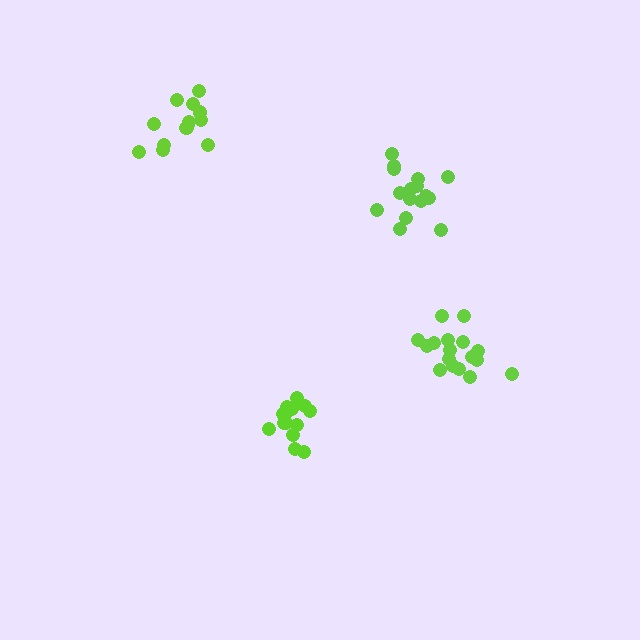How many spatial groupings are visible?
There are 4 spatial groupings.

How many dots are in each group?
Group 1: 13 dots, Group 2: 16 dots, Group 3: 16 dots, Group 4: 18 dots (63 total).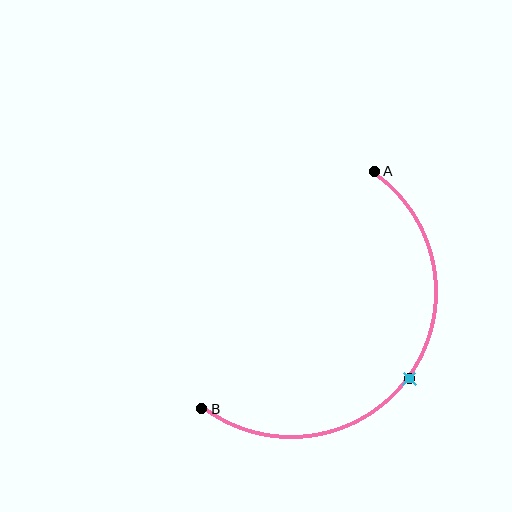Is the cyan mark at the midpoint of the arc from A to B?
Yes. The cyan mark lies on the arc at equal arc-length from both A and B — it is the arc midpoint.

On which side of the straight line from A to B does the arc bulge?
The arc bulges below and to the right of the straight line connecting A and B.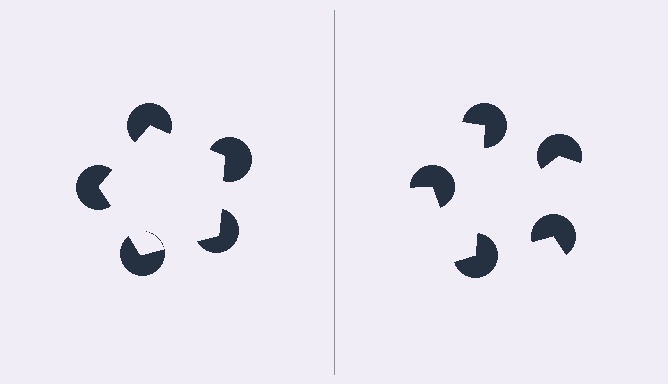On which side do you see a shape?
An illusory pentagon appears on the left side. On the right side the wedge cuts are rotated, so no coherent shape forms.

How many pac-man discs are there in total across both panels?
10 — 5 on each side.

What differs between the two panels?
The pac-man discs are positioned identically on both sides; only the wedge orientations differ. On the left they align to a pentagon; on the right they are misaligned.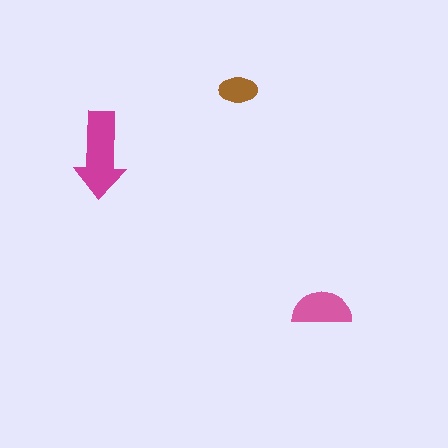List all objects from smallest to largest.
The brown ellipse, the pink semicircle, the magenta arrow.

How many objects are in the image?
There are 3 objects in the image.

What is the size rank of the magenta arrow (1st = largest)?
1st.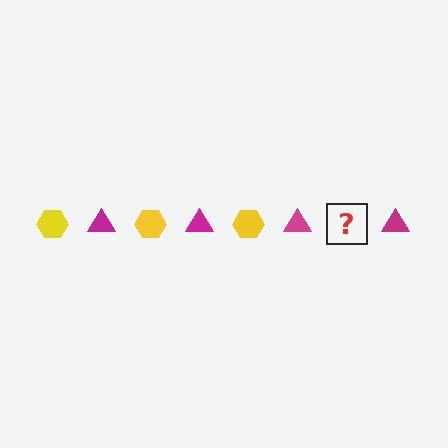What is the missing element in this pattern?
The missing element is a yellow hexagon.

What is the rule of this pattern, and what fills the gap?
The rule is that the pattern alternates between yellow hexagon and magenta triangle. The gap should be filled with a yellow hexagon.